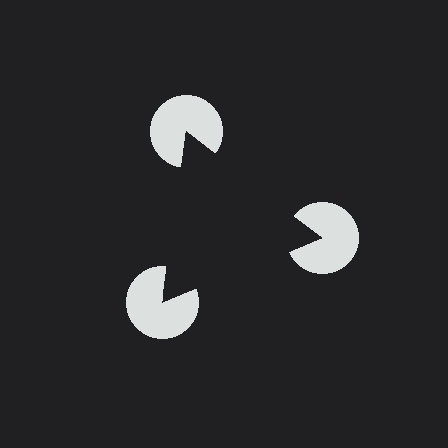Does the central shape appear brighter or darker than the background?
It typically appears slightly darker than the background, even though no actual brightness change is drawn.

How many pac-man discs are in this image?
There are 3 — one at each vertex of the illusory triangle.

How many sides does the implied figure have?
3 sides.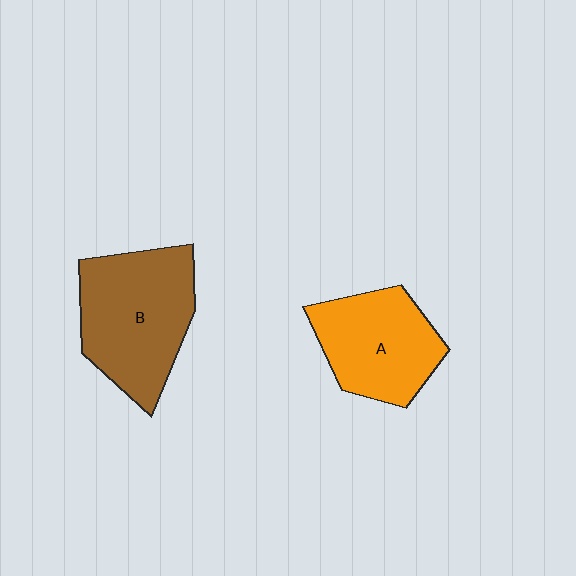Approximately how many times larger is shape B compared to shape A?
Approximately 1.3 times.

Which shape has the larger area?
Shape B (brown).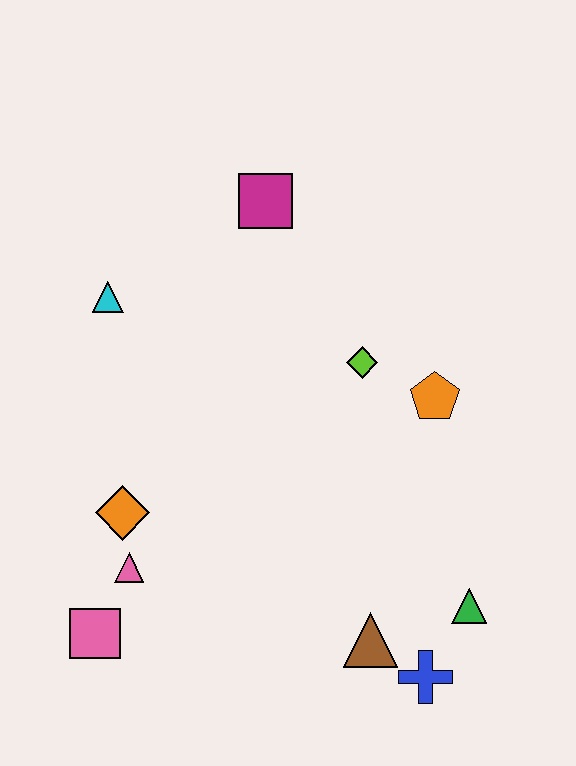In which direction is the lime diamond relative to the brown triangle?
The lime diamond is above the brown triangle.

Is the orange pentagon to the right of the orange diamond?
Yes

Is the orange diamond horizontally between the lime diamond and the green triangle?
No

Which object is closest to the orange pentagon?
The lime diamond is closest to the orange pentagon.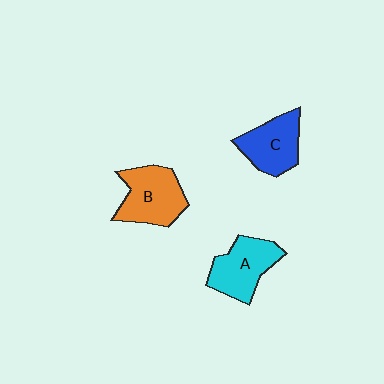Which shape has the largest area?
Shape B (orange).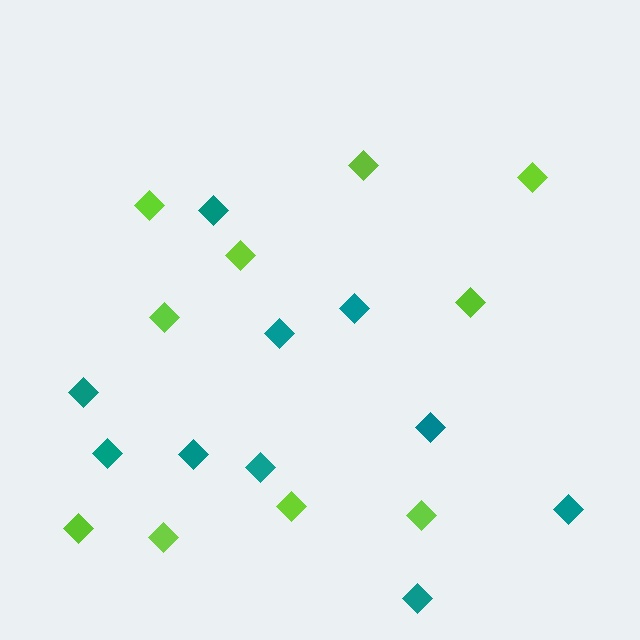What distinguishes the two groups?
There are 2 groups: one group of lime diamonds (10) and one group of teal diamonds (10).